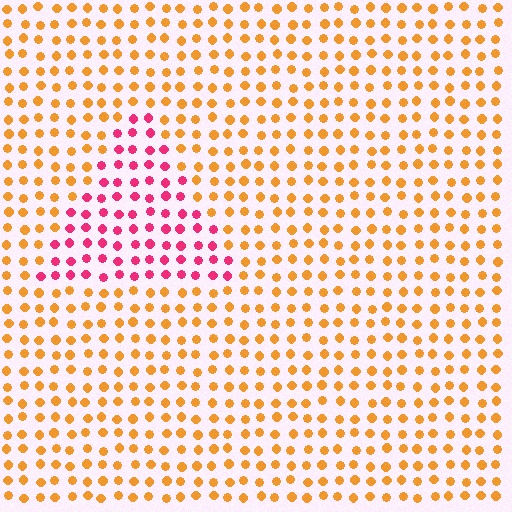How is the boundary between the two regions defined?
The boundary is defined purely by a slight shift in hue (about 57 degrees). Spacing, size, and orientation are identical on both sides.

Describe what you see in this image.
The image is filled with small orange elements in a uniform arrangement. A triangle-shaped region is visible where the elements are tinted to a slightly different hue, forming a subtle color boundary.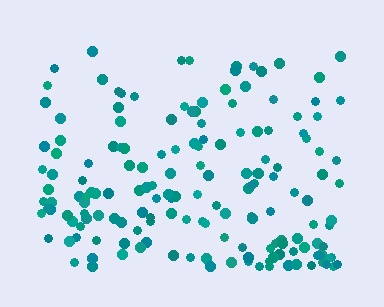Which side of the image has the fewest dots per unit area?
The top.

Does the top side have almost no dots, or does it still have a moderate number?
Still a moderate number, just noticeably fewer than the bottom.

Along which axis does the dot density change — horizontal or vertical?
Vertical.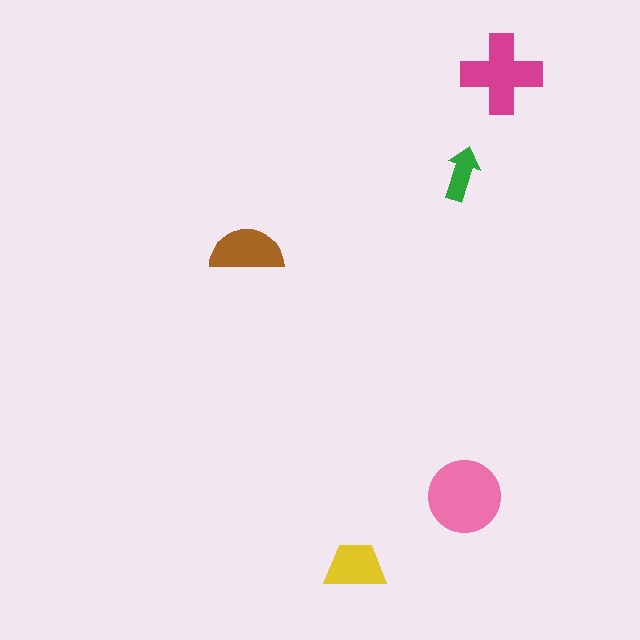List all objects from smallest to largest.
The green arrow, the yellow trapezoid, the brown semicircle, the magenta cross, the pink circle.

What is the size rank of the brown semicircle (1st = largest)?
3rd.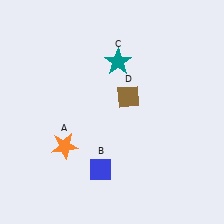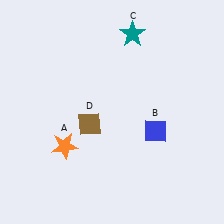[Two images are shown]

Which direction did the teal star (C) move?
The teal star (C) moved up.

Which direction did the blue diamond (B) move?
The blue diamond (B) moved right.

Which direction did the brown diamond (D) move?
The brown diamond (D) moved left.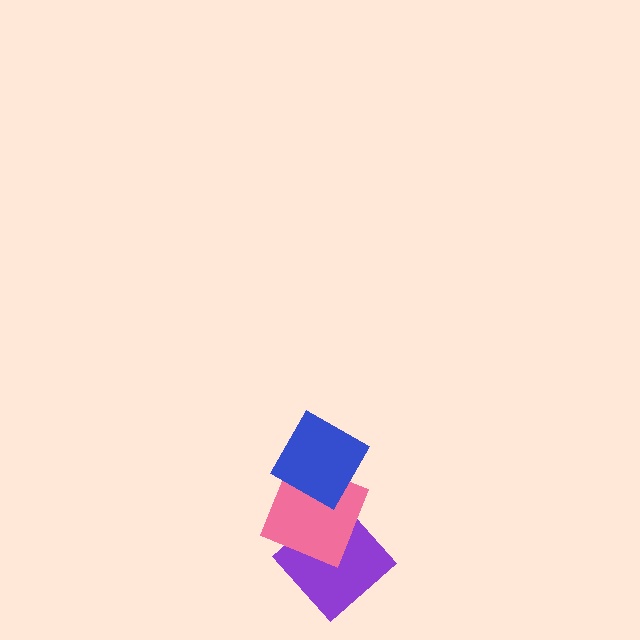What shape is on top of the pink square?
The blue square is on top of the pink square.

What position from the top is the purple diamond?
The purple diamond is 3rd from the top.